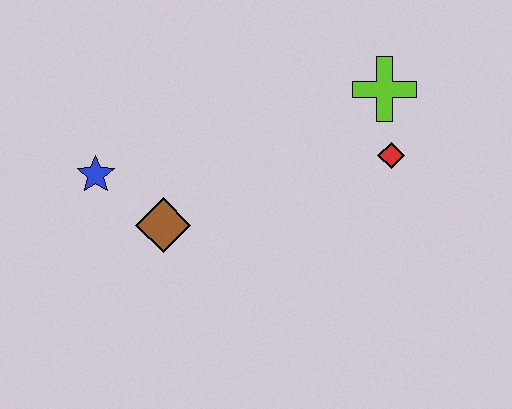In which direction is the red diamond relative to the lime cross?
The red diamond is below the lime cross.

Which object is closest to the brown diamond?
The blue star is closest to the brown diamond.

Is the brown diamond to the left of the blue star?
No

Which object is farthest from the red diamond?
The blue star is farthest from the red diamond.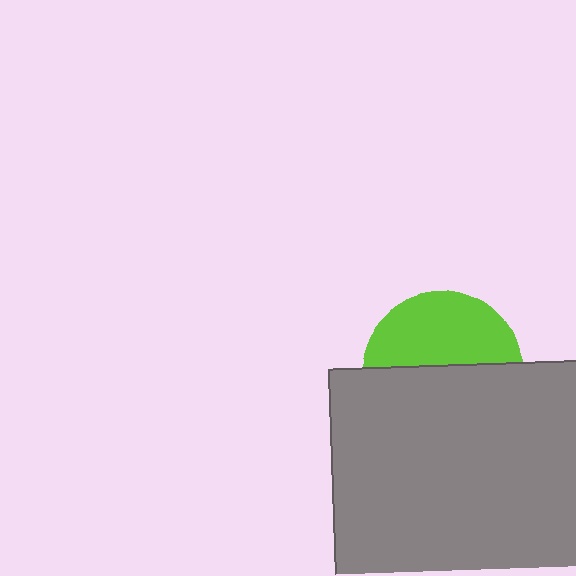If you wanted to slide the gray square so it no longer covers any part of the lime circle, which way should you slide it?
Slide it down — that is the most direct way to separate the two shapes.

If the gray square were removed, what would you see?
You would see the complete lime circle.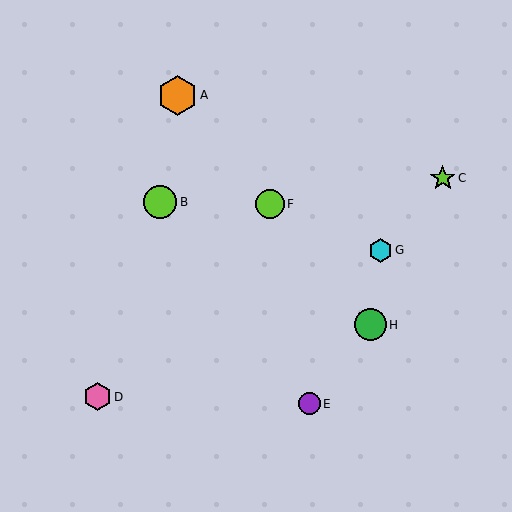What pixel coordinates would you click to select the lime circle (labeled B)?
Click at (160, 202) to select the lime circle B.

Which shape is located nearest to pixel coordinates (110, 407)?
The pink hexagon (labeled D) at (97, 397) is nearest to that location.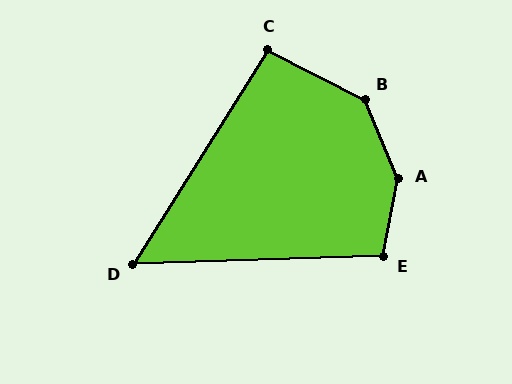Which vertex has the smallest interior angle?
D, at approximately 56 degrees.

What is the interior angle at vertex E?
Approximately 102 degrees (obtuse).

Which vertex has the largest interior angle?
A, at approximately 146 degrees.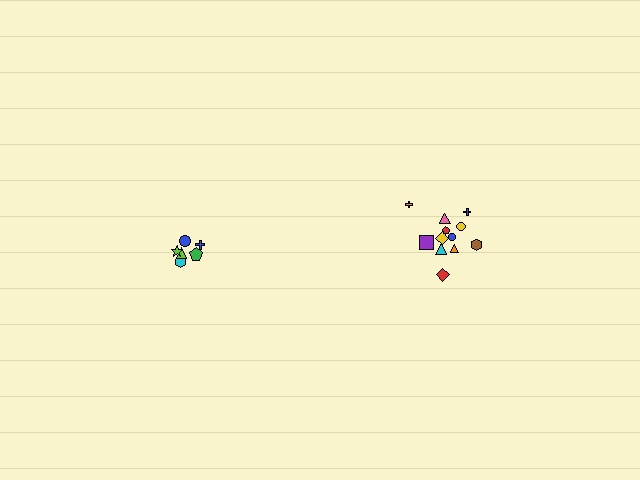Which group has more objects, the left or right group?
The right group.